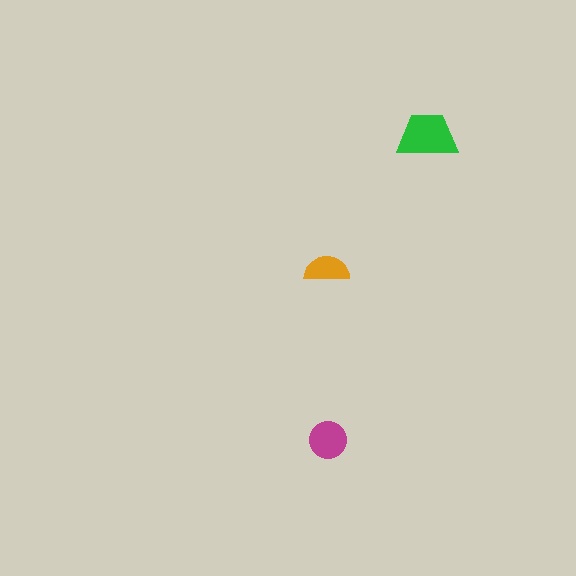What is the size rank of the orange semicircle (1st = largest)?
3rd.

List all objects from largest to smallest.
The green trapezoid, the magenta circle, the orange semicircle.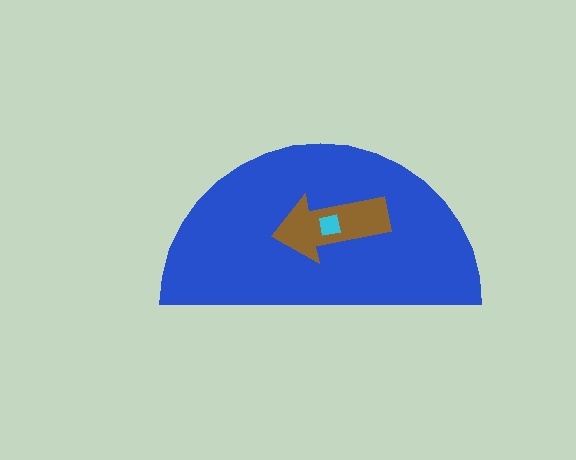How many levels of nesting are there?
3.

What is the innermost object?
The cyan square.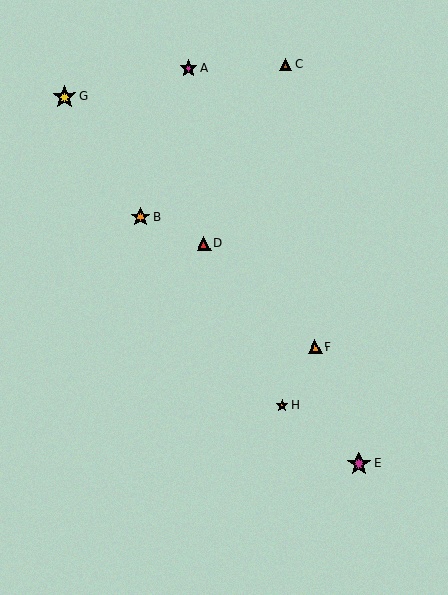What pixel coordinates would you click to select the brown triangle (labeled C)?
Click at (286, 65) to select the brown triangle C.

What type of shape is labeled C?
Shape C is a brown triangle.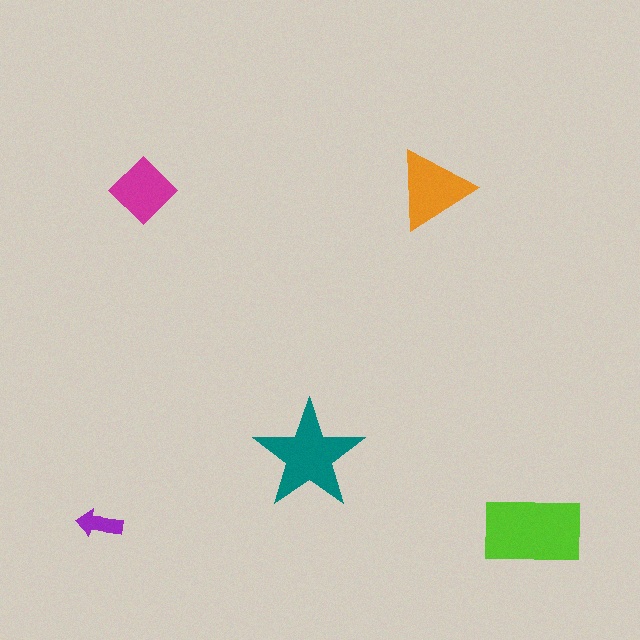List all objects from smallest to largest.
The purple arrow, the magenta diamond, the orange triangle, the teal star, the lime rectangle.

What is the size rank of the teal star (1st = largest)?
2nd.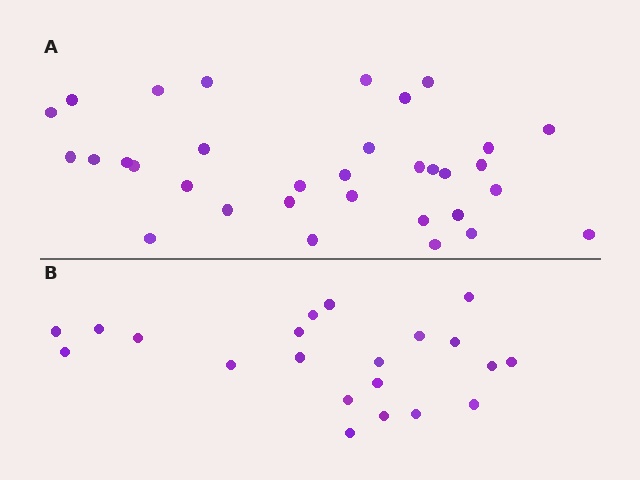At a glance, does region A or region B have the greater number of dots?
Region A (the top region) has more dots.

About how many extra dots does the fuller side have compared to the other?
Region A has roughly 12 or so more dots than region B.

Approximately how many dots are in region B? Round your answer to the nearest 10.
About 20 dots. (The exact count is 21, which rounds to 20.)